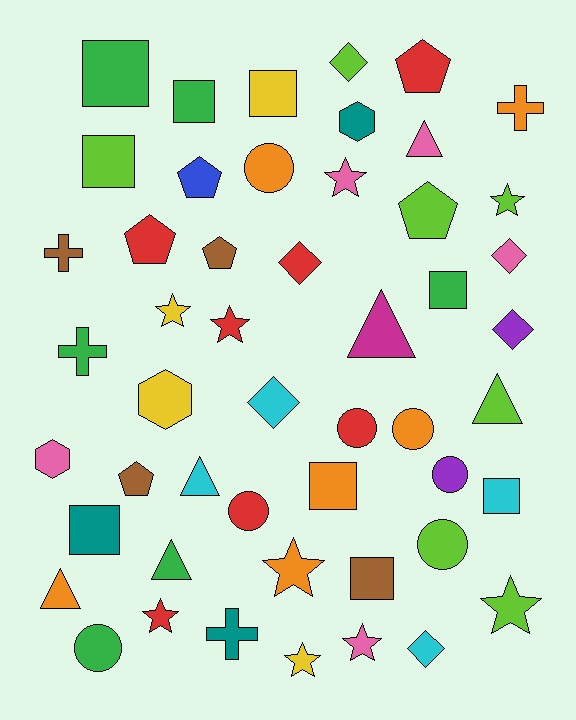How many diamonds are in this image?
There are 6 diamonds.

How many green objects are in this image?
There are 6 green objects.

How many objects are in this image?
There are 50 objects.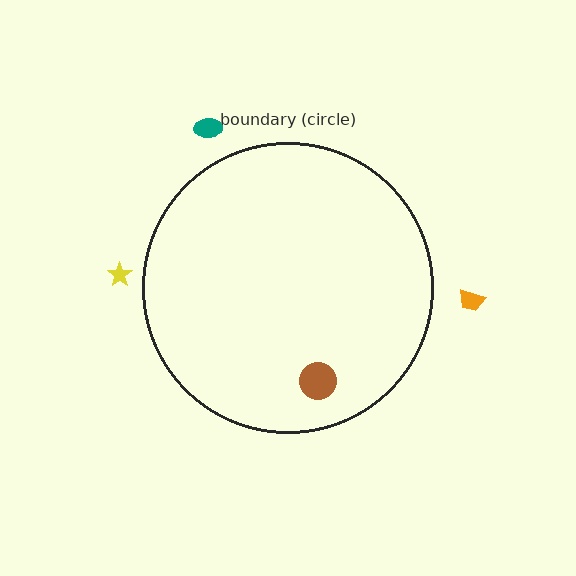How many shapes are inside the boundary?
1 inside, 3 outside.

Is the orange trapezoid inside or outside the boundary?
Outside.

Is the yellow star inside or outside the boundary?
Outside.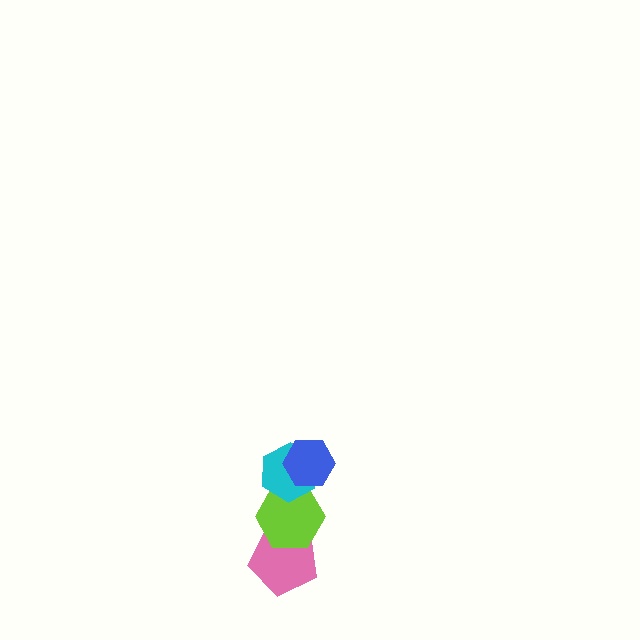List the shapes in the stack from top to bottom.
From top to bottom: the blue hexagon, the cyan hexagon, the lime hexagon, the pink pentagon.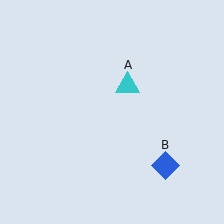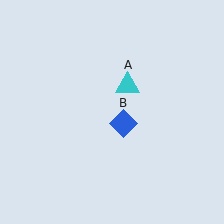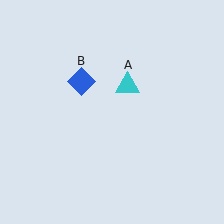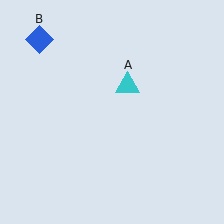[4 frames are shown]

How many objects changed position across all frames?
1 object changed position: blue diamond (object B).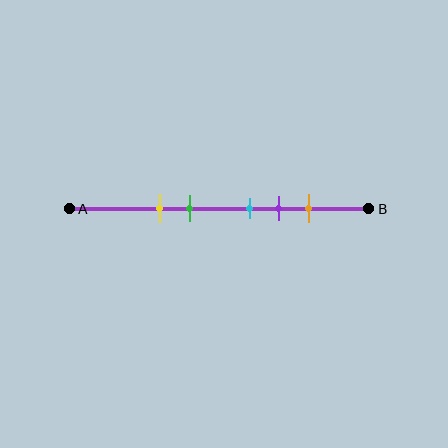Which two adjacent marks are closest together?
The cyan and purple marks are the closest adjacent pair.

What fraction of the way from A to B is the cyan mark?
The cyan mark is approximately 60% (0.6) of the way from A to B.